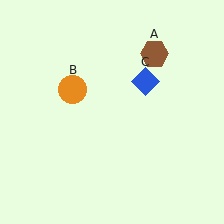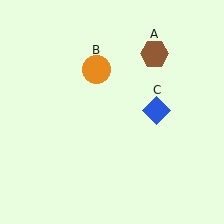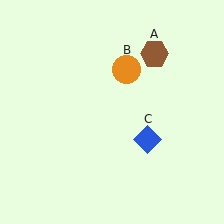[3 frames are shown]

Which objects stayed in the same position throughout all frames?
Brown hexagon (object A) remained stationary.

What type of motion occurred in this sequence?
The orange circle (object B), blue diamond (object C) rotated clockwise around the center of the scene.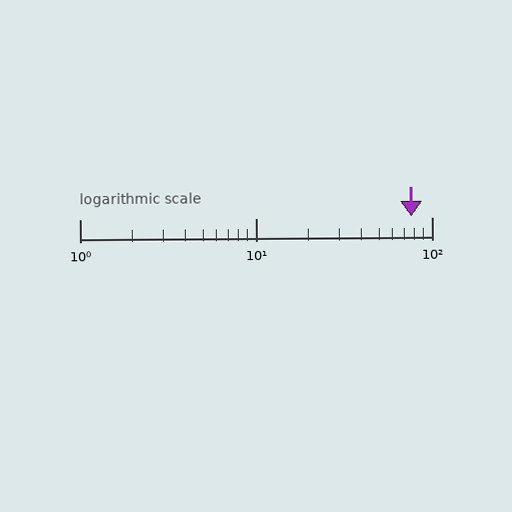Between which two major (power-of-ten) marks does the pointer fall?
The pointer is between 10 and 100.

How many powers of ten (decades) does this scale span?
The scale spans 2 decades, from 1 to 100.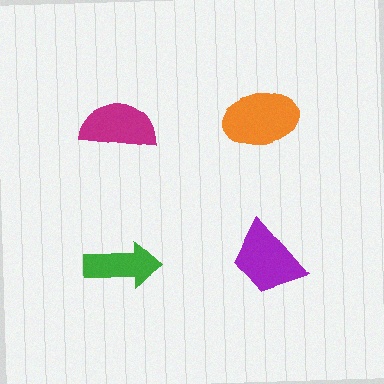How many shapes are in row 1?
2 shapes.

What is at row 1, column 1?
A magenta semicircle.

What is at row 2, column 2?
A purple trapezoid.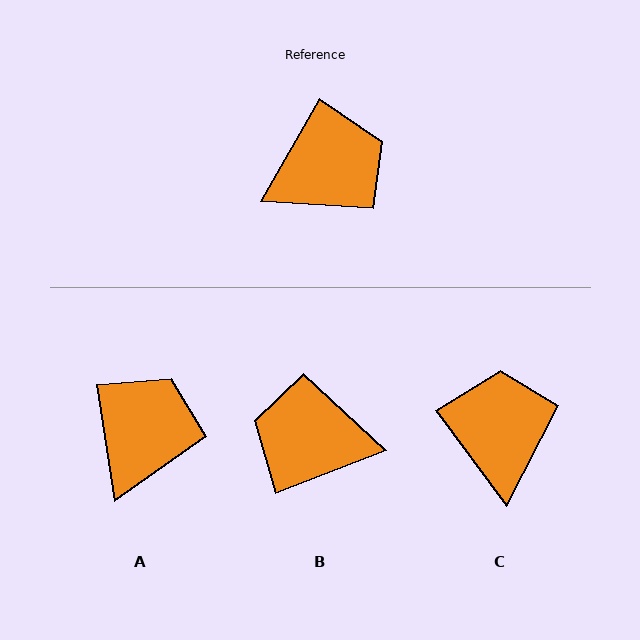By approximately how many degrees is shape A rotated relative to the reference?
Approximately 39 degrees counter-clockwise.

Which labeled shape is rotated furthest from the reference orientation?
B, about 141 degrees away.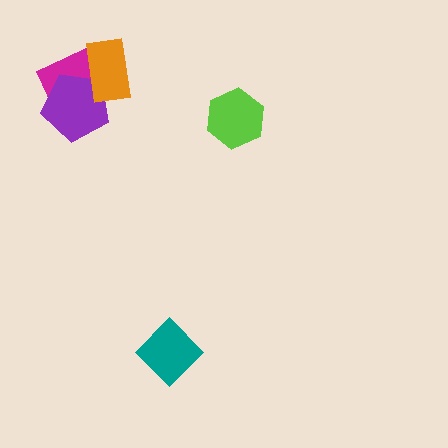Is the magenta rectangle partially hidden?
Yes, it is partially covered by another shape.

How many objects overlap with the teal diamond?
0 objects overlap with the teal diamond.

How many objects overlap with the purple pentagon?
2 objects overlap with the purple pentagon.